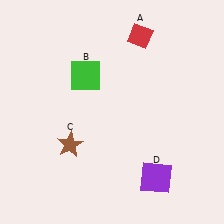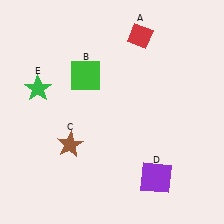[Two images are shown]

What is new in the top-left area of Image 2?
A green star (E) was added in the top-left area of Image 2.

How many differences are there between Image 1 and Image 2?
There is 1 difference between the two images.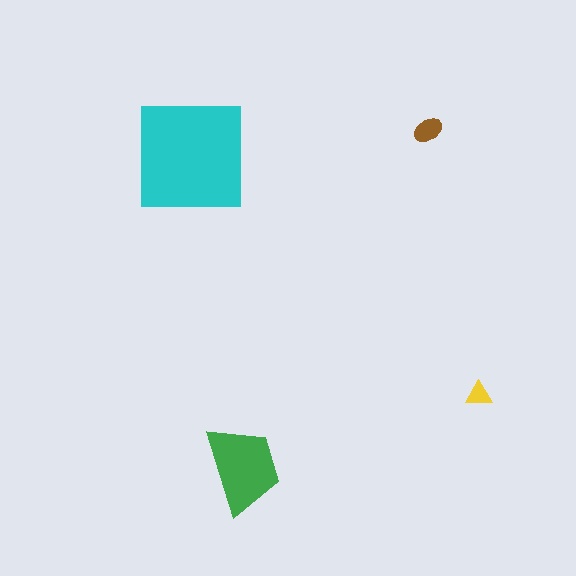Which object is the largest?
The cyan square.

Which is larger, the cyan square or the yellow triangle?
The cyan square.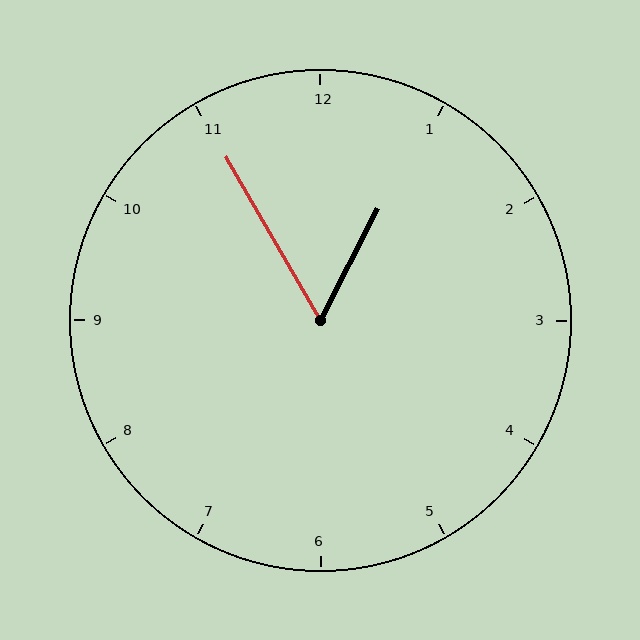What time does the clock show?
12:55.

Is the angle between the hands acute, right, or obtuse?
It is acute.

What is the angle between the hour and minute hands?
Approximately 58 degrees.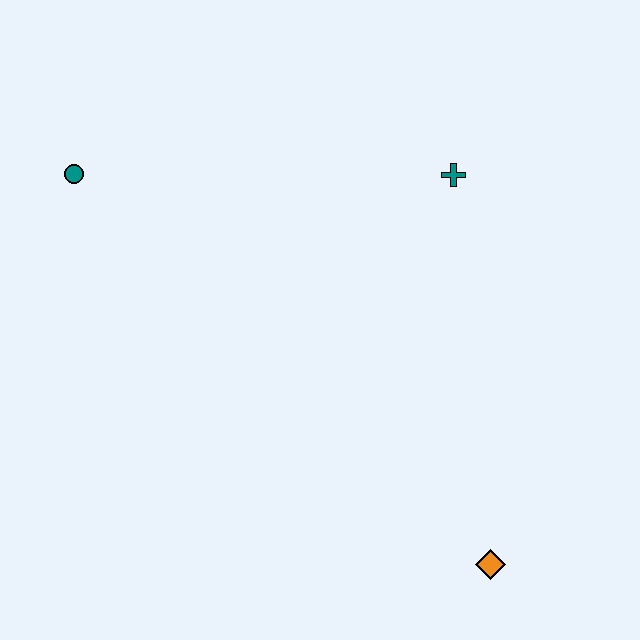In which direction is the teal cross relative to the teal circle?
The teal cross is to the right of the teal circle.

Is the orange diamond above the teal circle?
No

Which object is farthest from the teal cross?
The orange diamond is farthest from the teal cross.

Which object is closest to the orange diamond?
The teal cross is closest to the orange diamond.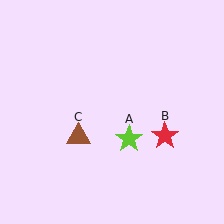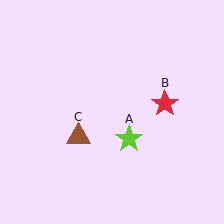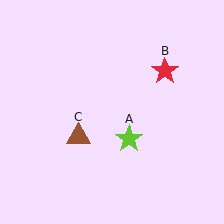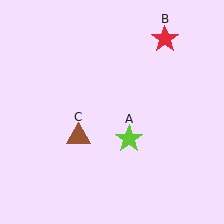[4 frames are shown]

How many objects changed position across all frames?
1 object changed position: red star (object B).